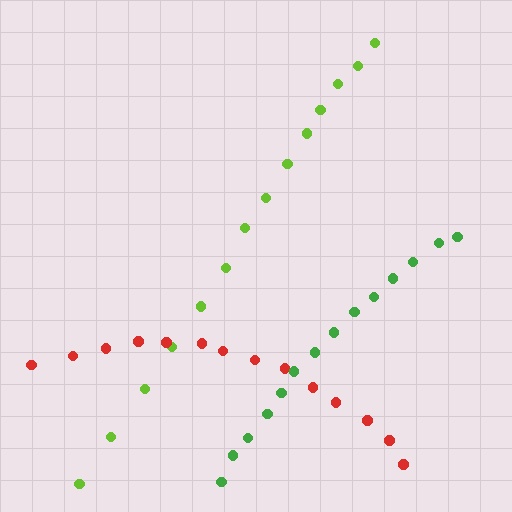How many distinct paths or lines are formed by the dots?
There are 3 distinct paths.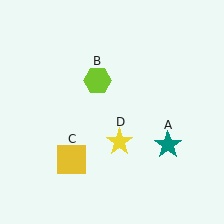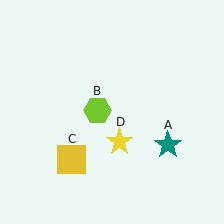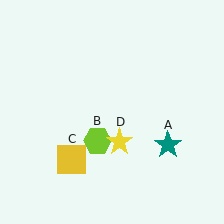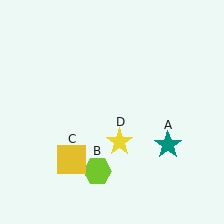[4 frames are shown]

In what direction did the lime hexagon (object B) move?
The lime hexagon (object B) moved down.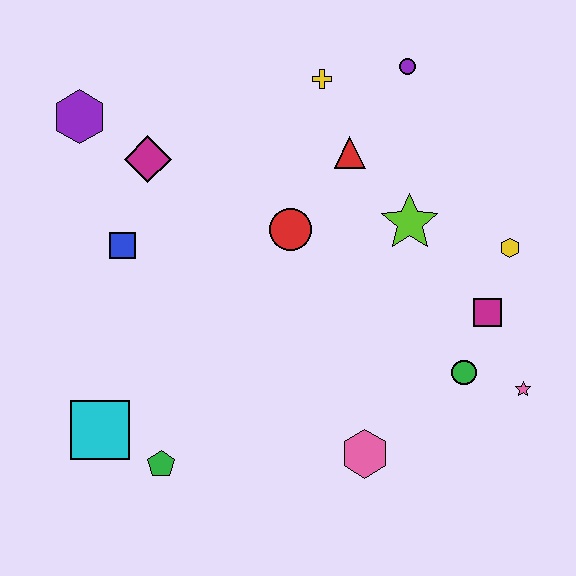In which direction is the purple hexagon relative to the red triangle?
The purple hexagon is to the left of the red triangle.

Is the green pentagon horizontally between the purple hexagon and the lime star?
Yes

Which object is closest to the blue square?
The magenta diamond is closest to the blue square.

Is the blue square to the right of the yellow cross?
No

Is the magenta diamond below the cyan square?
No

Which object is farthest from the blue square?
The pink star is farthest from the blue square.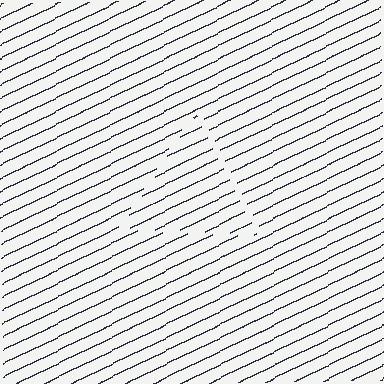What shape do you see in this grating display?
An illusory triangle. The interior of the shape contains the same grating, shifted by half a period — the contour is defined by the phase discontinuity where line-ends from the inner and outer gratings abut.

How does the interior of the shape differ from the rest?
The interior of the shape contains the same grating, shifted by half a period — the contour is defined by the phase discontinuity where line-ends from the inner and outer gratings abut.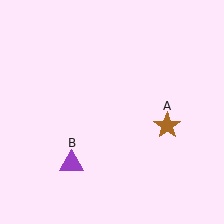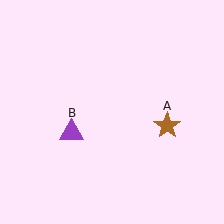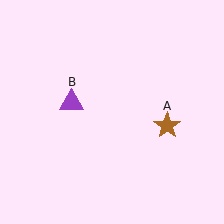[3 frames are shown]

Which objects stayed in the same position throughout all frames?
Brown star (object A) remained stationary.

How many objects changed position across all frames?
1 object changed position: purple triangle (object B).